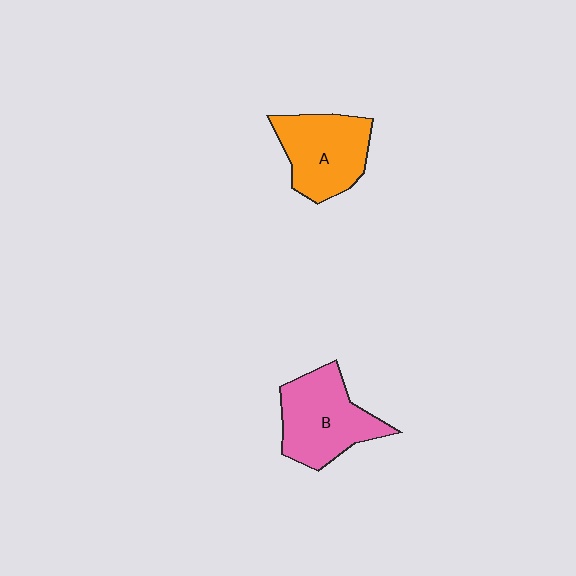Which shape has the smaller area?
Shape A (orange).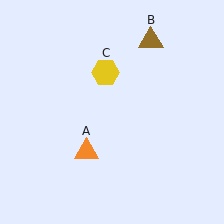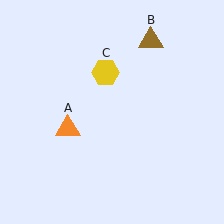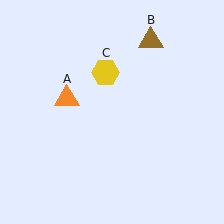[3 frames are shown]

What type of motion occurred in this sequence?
The orange triangle (object A) rotated clockwise around the center of the scene.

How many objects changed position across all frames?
1 object changed position: orange triangle (object A).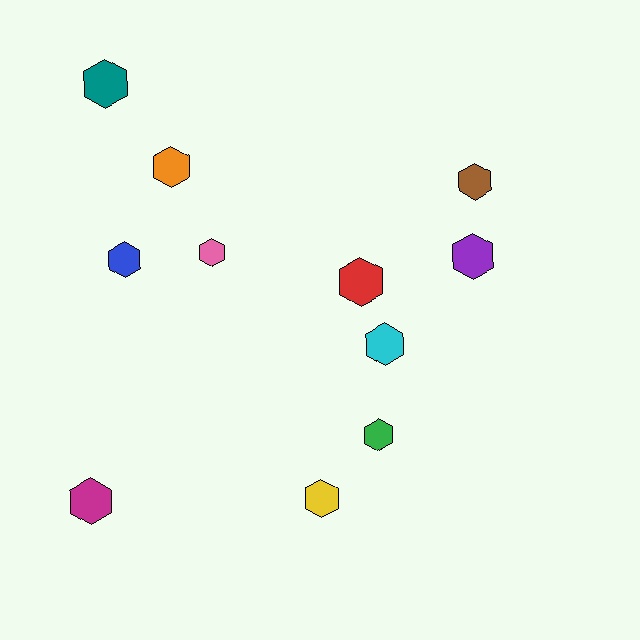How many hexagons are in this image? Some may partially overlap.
There are 11 hexagons.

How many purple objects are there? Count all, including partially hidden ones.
There is 1 purple object.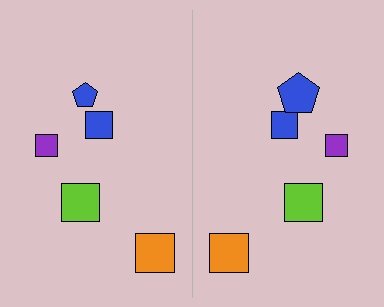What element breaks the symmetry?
The blue pentagon on the right side has a different size than its mirror counterpart.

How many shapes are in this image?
There are 10 shapes in this image.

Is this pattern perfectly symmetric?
No, the pattern is not perfectly symmetric. The blue pentagon on the right side has a different size than its mirror counterpart.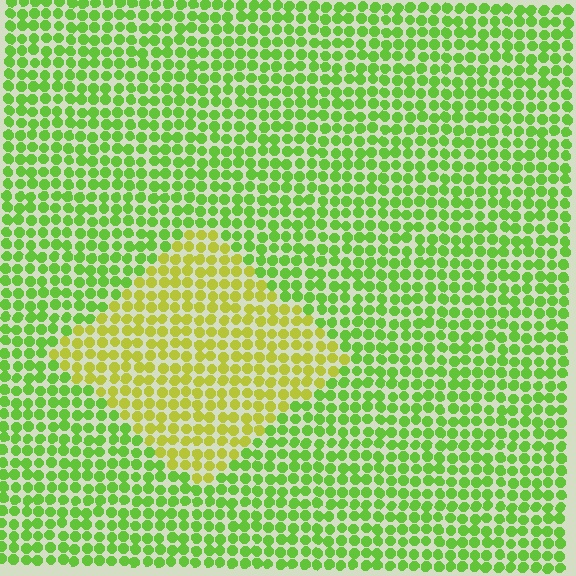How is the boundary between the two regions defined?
The boundary is defined purely by a slight shift in hue (about 36 degrees). Spacing, size, and orientation are identical on both sides.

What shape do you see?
I see a diamond.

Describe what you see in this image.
The image is filled with small lime elements in a uniform arrangement. A diamond-shaped region is visible where the elements are tinted to a slightly different hue, forming a subtle color boundary.